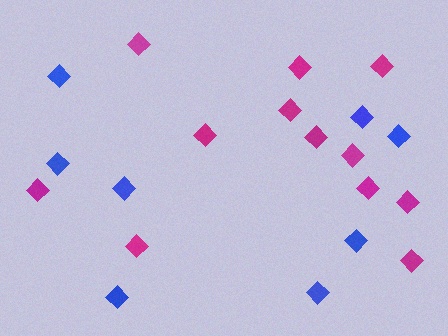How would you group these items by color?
There are 2 groups: one group of magenta diamonds (12) and one group of blue diamonds (8).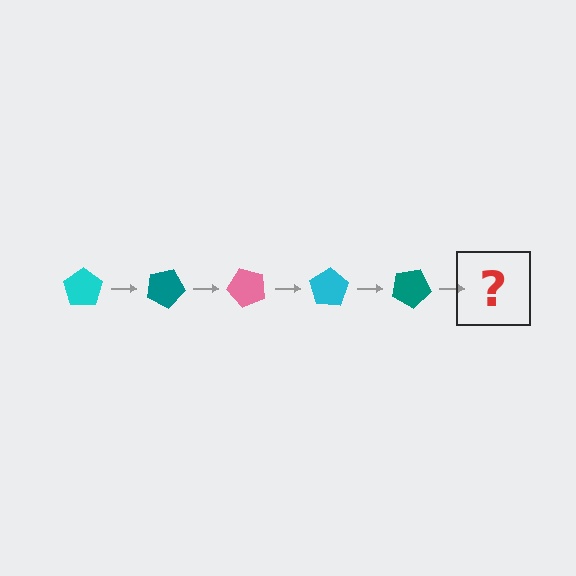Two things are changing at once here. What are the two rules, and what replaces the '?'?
The two rules are that it rotates 25 degrees each step and the color cycles through cyan, teal, and pink. The '?' should be a pink pentagon, rotated 125 degrees from the start.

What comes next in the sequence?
The next element should be a pink pentagon, rotated 125 degrees from the start.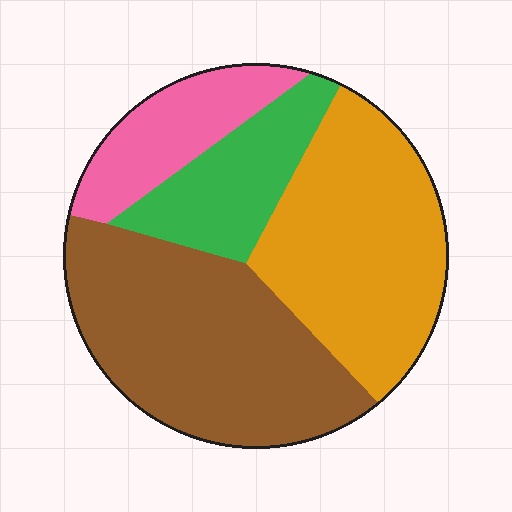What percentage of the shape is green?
Green covers 15% of the shape.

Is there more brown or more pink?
Brown.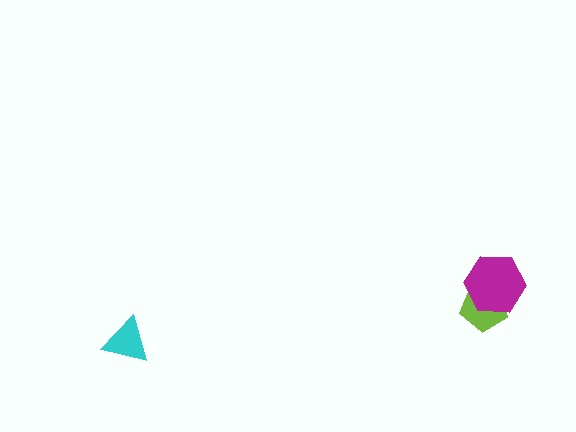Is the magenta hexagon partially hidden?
No, no other shape covers it.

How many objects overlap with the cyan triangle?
0 objects overlap with the cyan triangle.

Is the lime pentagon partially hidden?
Yes, it is partially covered by another shape.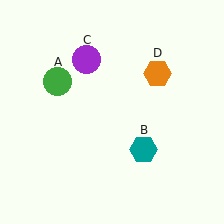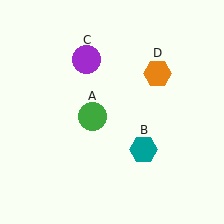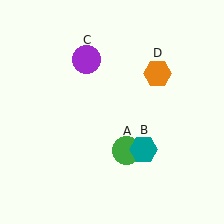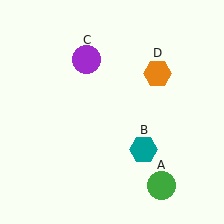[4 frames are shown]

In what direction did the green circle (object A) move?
The green circle (object A) moved down and to the right.